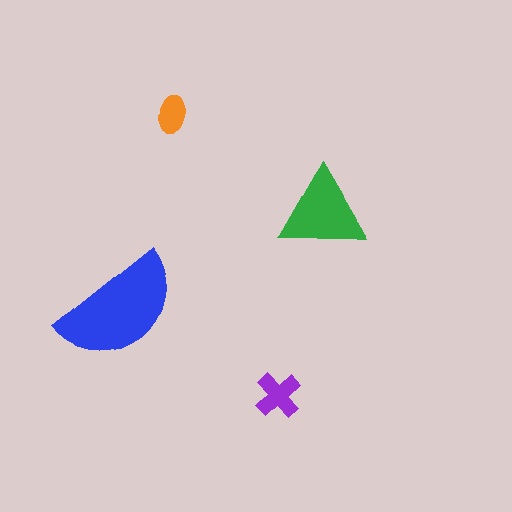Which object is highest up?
The orange ellipse is topmost.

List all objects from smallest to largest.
The orange ellipse, the purple cross, the green triangle, the blue semicircle.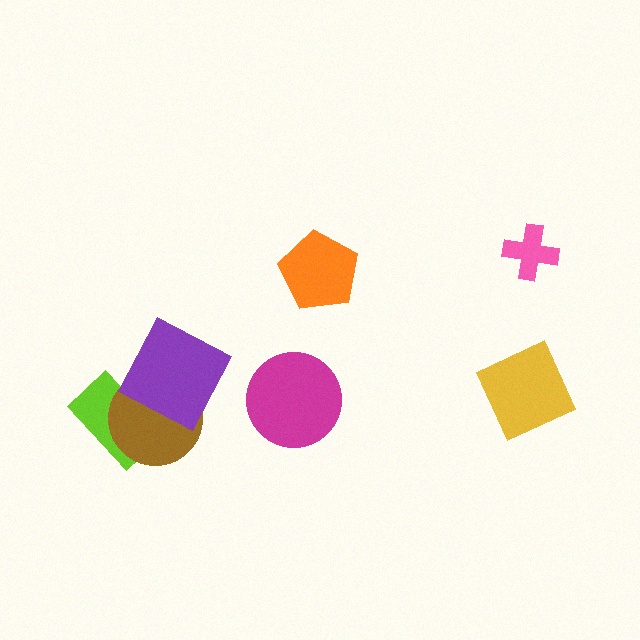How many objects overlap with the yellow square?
0 objects overlap with the yellow square.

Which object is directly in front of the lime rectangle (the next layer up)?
The brown circle is directly in front of the lime rectangle.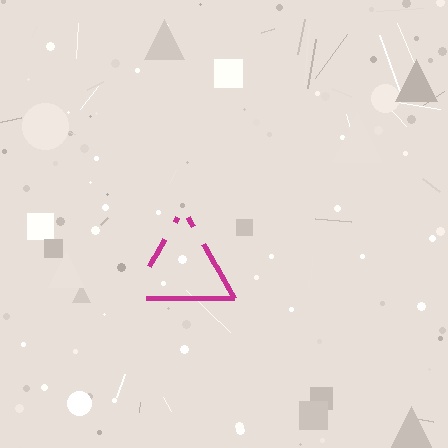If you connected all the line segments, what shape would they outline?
They would outline a triangle.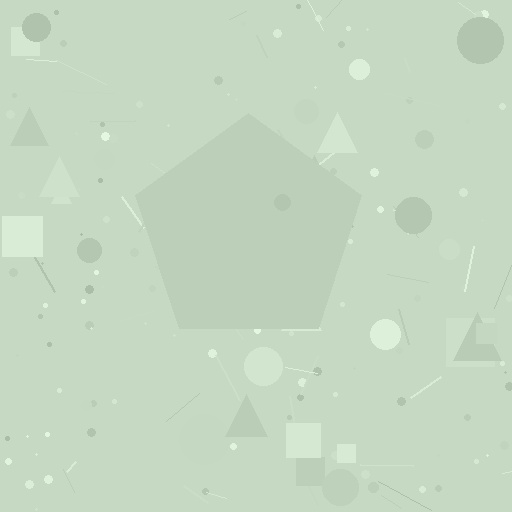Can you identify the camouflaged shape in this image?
The camouflaged shape is a pentagon.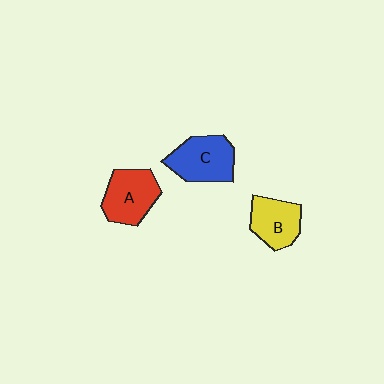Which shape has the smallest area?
Shape B (yellow).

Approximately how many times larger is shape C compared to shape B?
Approximately 1.2 times.